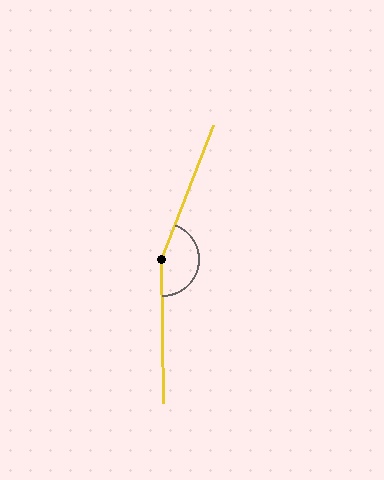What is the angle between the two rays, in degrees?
Approximately 158 degrees.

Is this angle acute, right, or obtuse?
It is obtuse.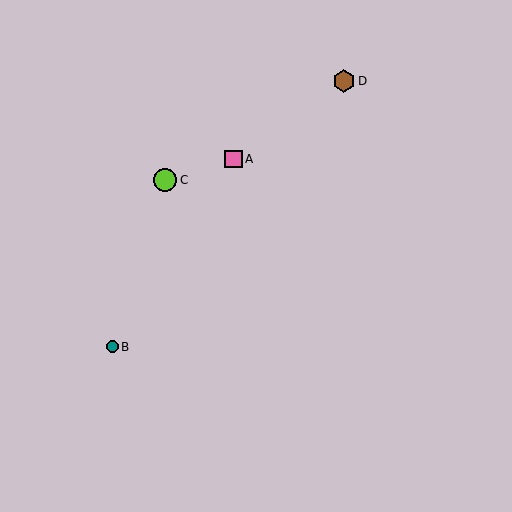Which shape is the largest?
The lime circle (labeled C) is the largest.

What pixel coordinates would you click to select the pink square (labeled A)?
Click at (233, 159) to select the pink square A.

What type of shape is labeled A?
Shape A is a pink square.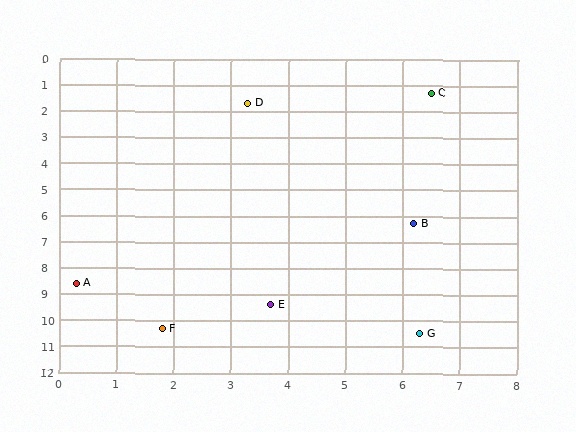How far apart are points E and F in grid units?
Points E and F are about 2.1 grid units apart.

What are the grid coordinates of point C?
Point C is at approximately (6.5, 1.3).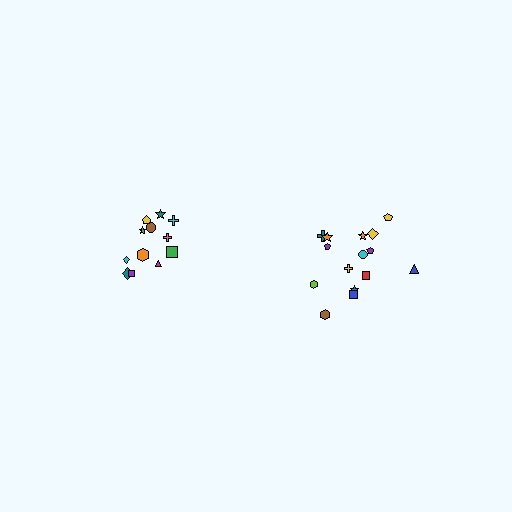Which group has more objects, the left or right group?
The right group.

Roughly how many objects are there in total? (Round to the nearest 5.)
Roughly 25 objects in total.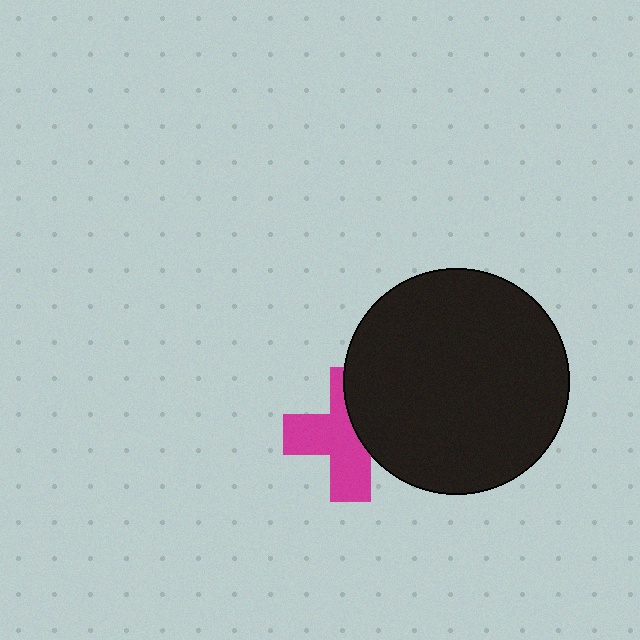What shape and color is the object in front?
The object in front is a black circle.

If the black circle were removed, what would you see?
You would see the complete magenta cross.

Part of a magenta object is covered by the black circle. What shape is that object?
It is a cross.